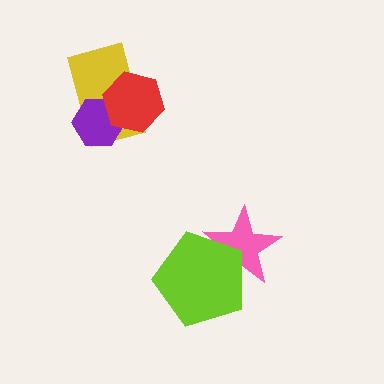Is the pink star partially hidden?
Yes, it is partially covered by another shape.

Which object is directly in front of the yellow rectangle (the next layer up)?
The purple hexagon is directly in front of the yellow rectangle.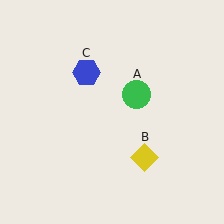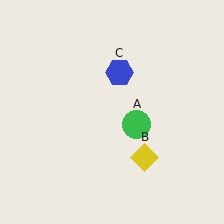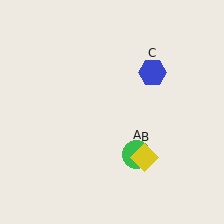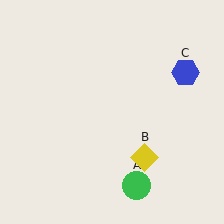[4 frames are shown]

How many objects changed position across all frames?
2 objects changed position: green circle (object A), blue hexagon (object C).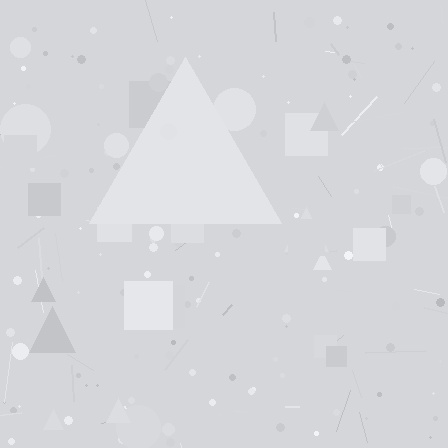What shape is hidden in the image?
A triangle is hidden in the image.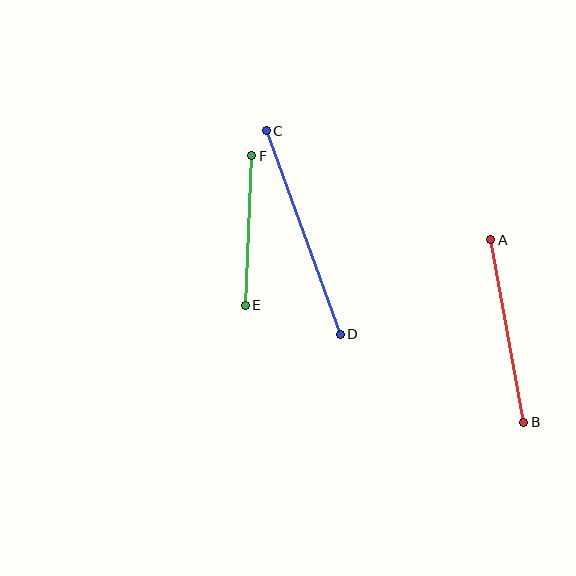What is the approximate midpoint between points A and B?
The midpoint is at approximately (507, 331) pixels.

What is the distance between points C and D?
The distance is approximately 216 pixels.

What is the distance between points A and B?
The distance is approximately 185 pixels.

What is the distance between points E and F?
The distance is approximately 150 pixels.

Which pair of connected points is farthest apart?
Points C and D are farthest apart.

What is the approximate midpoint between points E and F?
The midpoint is at approximately (249, 231) pixels.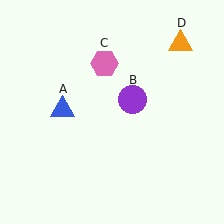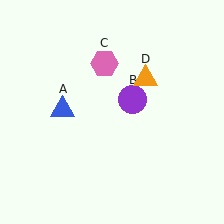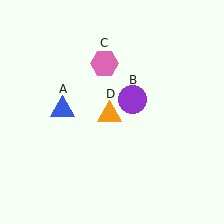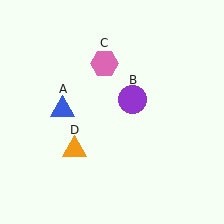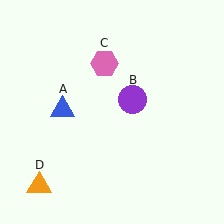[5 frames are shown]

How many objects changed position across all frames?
1 object changed position: orange triangle (object D).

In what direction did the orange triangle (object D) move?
The orange triangle (object D) moved down and to the left.